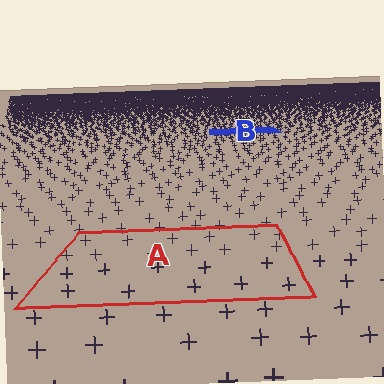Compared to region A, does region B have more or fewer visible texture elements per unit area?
Region B has more texture elements per unit area — they are packed more densely because it is farther away.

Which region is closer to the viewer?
Region A is closer. The texture elements there are larger and more spread out.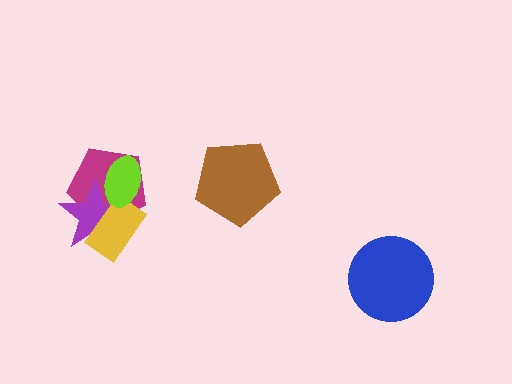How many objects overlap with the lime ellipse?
3 objects overlap with the lime ellipse.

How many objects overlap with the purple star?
3 objects overlap with the purple star.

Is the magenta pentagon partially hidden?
Yes, it is partially covered by another shape.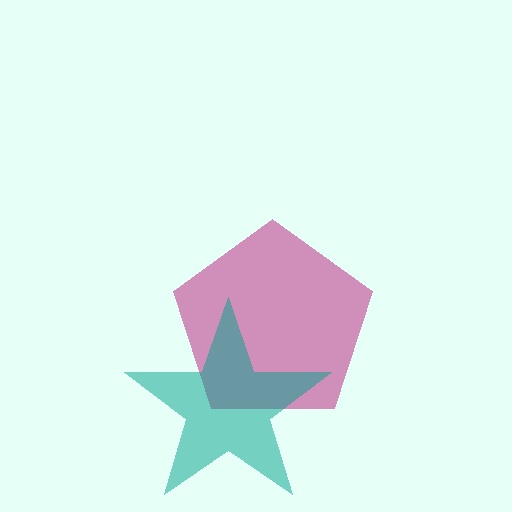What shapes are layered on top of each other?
The layered shapes are: a magenta pentagon, a teal star.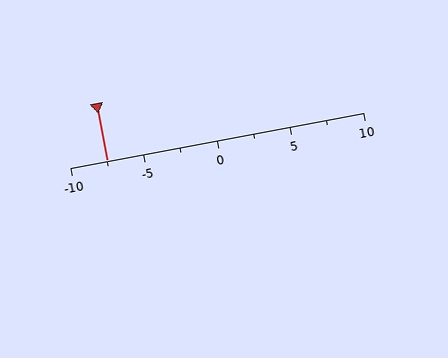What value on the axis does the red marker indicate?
The marker indicates approximately -7.5.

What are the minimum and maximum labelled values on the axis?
The axis runs from -10 to 10.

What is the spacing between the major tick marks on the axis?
The major ticks are spaced 5 apart.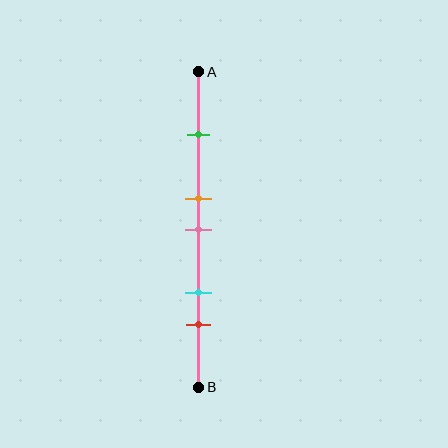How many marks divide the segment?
There are 5 marks dividing the segment.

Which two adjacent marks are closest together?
The orange and pink marks are the closest adjacent pair.